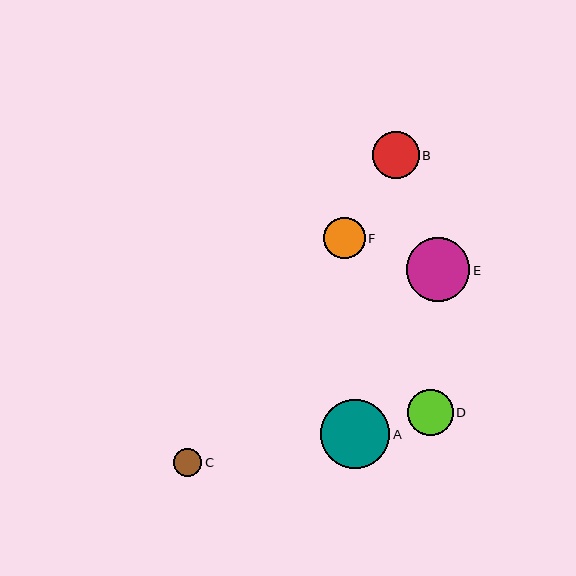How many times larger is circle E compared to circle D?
Circle E is approximately 1.4 times the size of circle D.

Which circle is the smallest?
Circle C is the smallest with a size of approximately 28 pixels.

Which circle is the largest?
Circle A is the largest with a size of approximately 69 pixels.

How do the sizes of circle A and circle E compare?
Circle A and circle E are approximately the same size.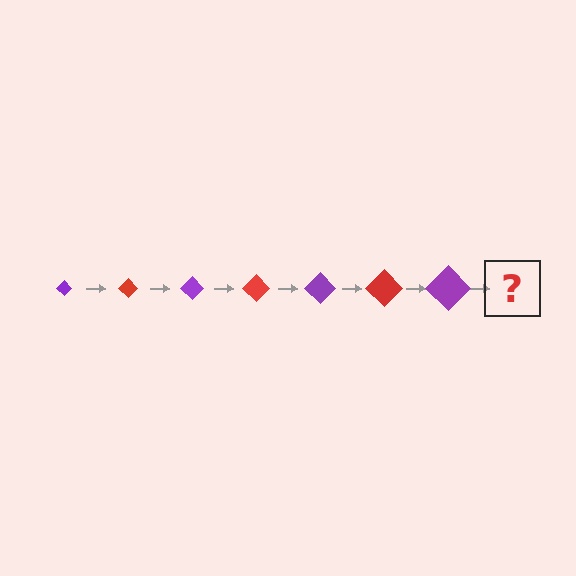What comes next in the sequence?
The next element should be a red diamond, larger than the previous one.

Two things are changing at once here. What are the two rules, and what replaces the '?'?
The two rules are that the diamond grows larger each step and the color cycles through purple and red. The '?' should be a red diamond, larger than the previous one.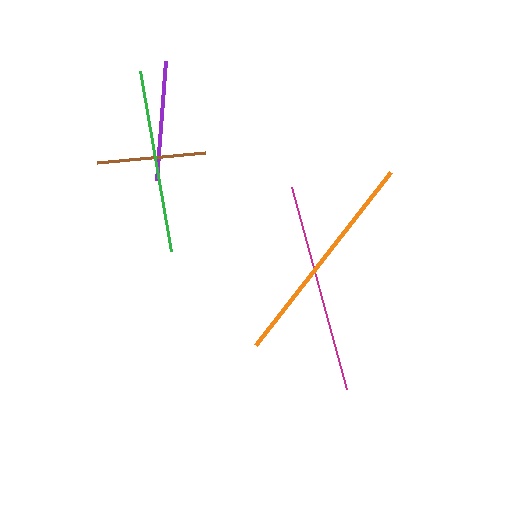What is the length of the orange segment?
The orange segment is approximately 219 pixels long.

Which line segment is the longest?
The orange line is the longest at approximately 219 pixels.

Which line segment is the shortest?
The brown line is the shortest at approximately 108 pixels.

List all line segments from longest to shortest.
From longest to shortest: orange, magenta, green, purple, brown.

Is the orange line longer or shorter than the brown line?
The orange line is longer than the brown line.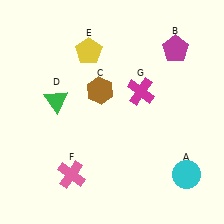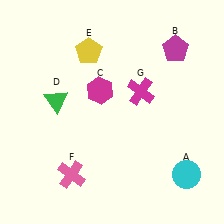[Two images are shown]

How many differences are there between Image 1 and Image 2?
There is 1 difference between the two images.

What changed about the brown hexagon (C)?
In Image 1, C is brown. In Image 2, it changed to magenta.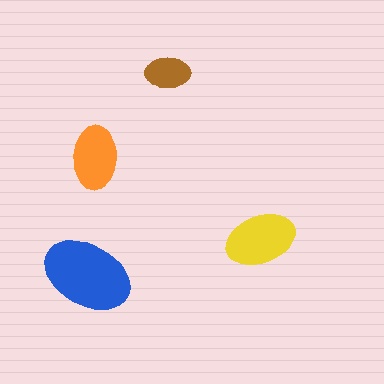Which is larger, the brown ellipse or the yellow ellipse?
The yellow one.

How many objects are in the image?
There are 4 objects in the image.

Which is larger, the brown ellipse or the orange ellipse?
The orange one.